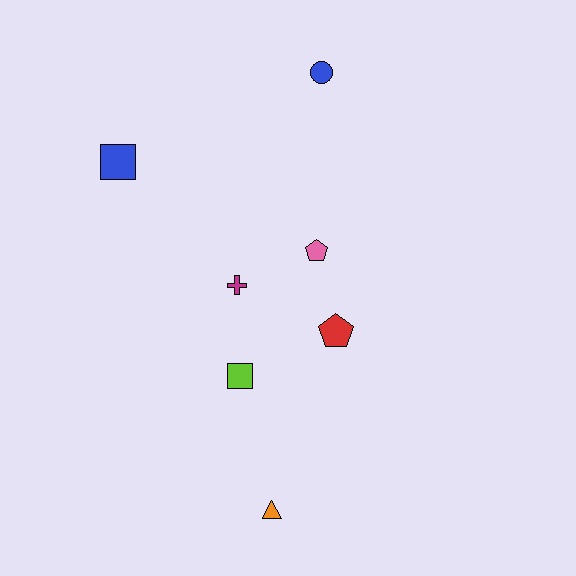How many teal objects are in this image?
There are no teal objects.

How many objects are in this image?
There are 7 objects.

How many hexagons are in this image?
There are no hexagons.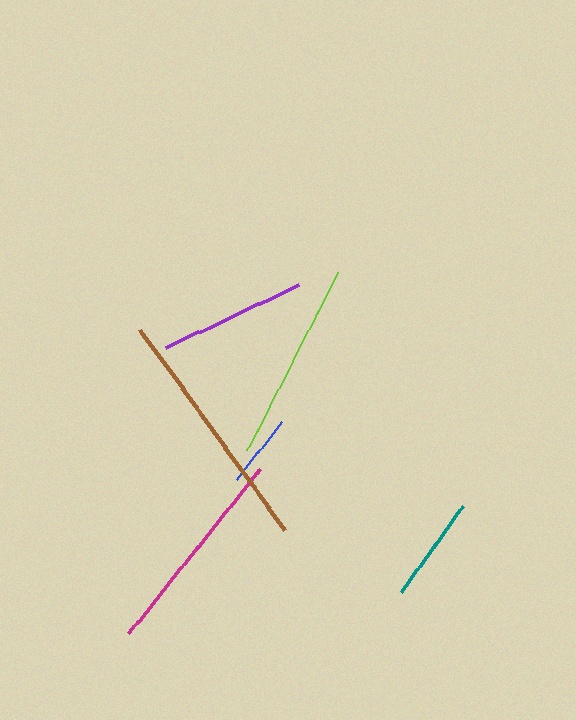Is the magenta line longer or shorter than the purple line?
The magenta line is longer than the purple line.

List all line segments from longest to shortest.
From longest to shortest: brown, magenta, lime, purple, teal, blue.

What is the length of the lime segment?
The lime segment is approximately 201 pixels long.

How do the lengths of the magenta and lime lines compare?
The magenta and lime lines are approximately the same length.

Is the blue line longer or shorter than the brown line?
The brown line is longer than the blue line.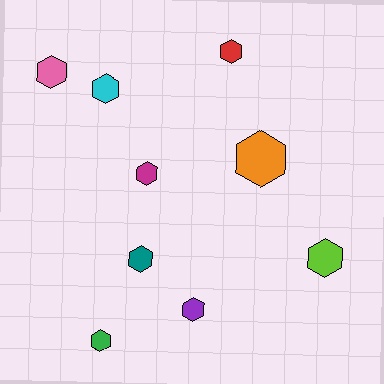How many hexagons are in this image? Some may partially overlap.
There are 9 hexagons.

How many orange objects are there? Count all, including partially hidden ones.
There is 1 orange object.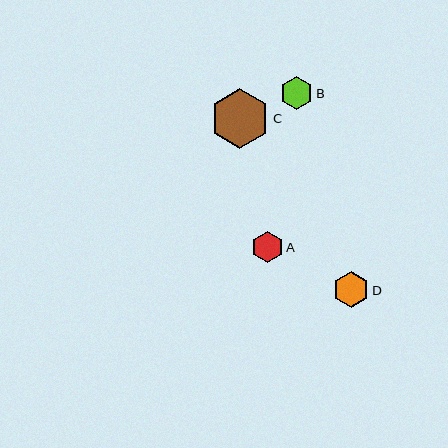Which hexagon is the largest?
Hexagon C is the largest with a size of approximately 60 pixels.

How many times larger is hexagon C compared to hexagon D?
Hexagon C is approximately 1.7 times the size of hexagon D.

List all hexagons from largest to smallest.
From largest to smallest: C, D, B, A.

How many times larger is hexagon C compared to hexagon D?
Hexagon C is approximately 1.7 times the size of hexagon D.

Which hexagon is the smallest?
Hexagon A is the smallest with a size of approximately 32 pixels.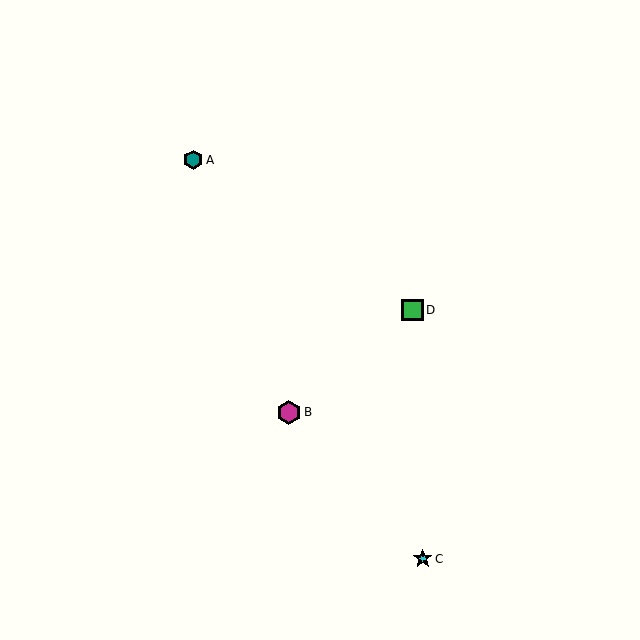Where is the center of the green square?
The center of the green square is at (413, 310).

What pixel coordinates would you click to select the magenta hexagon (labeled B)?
Click at (289, 412) to select the magenta hexagon B.